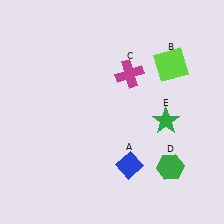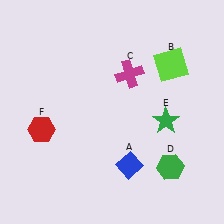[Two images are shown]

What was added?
A red hexagon (F) was added in Image 2.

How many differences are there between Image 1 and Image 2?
There is 1 difference between the two images.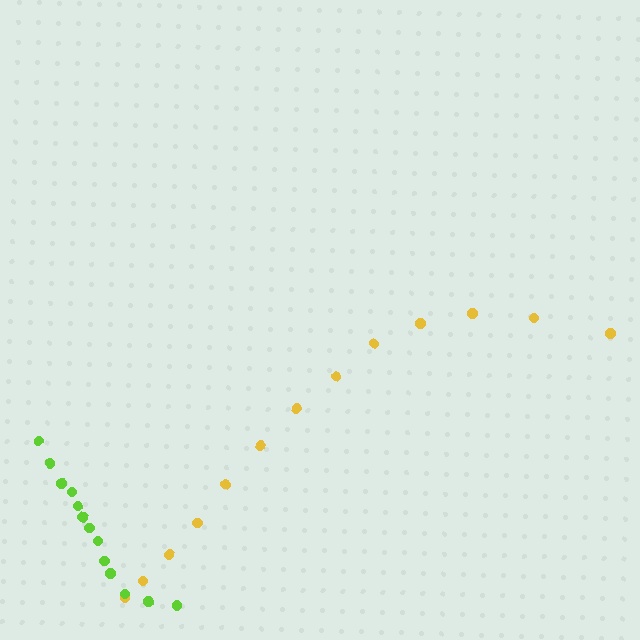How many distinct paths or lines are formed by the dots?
There are 2 distinct paths.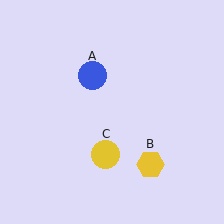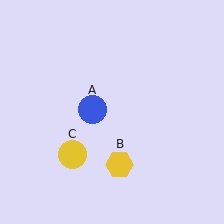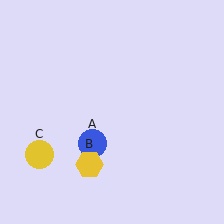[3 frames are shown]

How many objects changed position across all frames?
3 objects changed position: blue circle (object A), yellow hexagon (object B), yellow circle (object C).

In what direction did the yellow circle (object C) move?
The yellow circle (object C) moved left.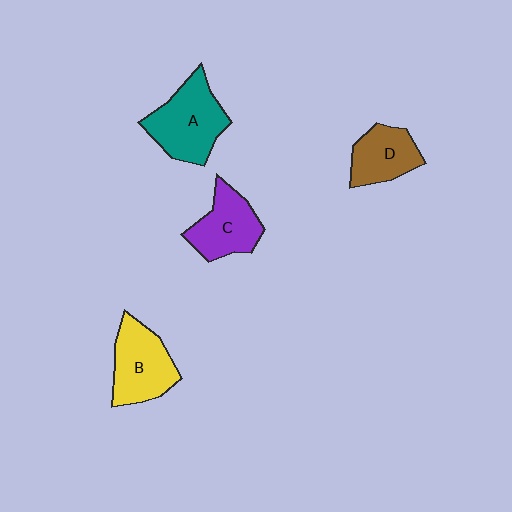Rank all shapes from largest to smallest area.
From largest to smallest: A (teal), B (yellow), C (purple), D (brown).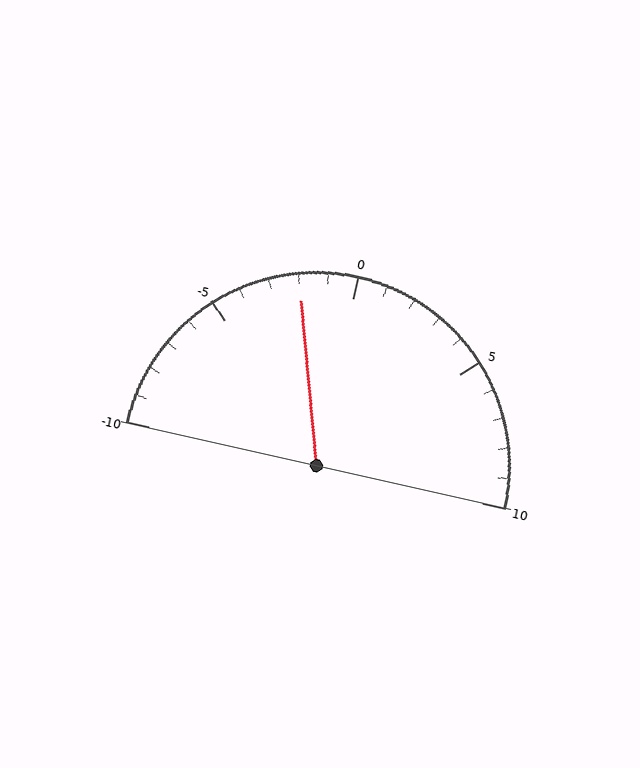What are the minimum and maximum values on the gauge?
The gauge ranges from -10 to 10.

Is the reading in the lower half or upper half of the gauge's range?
The reading is in the lower half of the range (-10 to 10).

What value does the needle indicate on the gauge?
The needle indicates approximately -2.